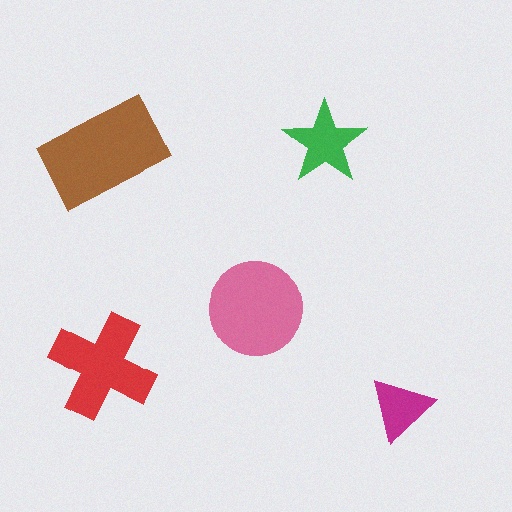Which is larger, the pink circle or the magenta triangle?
The pink circle.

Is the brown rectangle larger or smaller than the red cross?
Larger.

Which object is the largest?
The brown rectangle.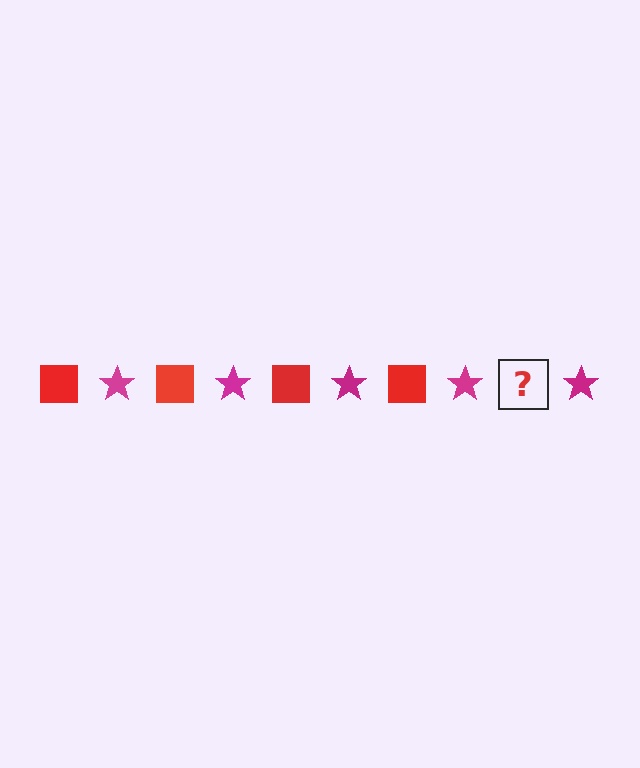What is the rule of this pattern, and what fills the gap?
The rule is that the pattern alternates between red square and magenta star. The gap should be filled with a red square.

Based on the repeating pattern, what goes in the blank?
The blank should be a red square.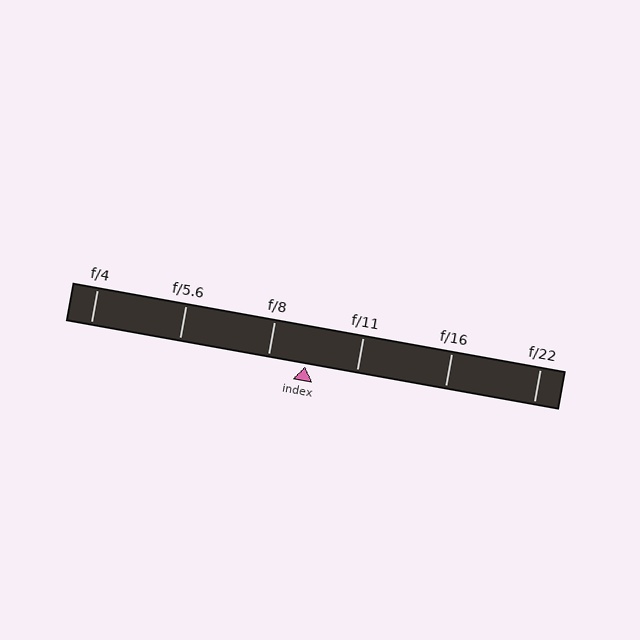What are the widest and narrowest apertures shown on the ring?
The widest aperture shown is f/4 and the narrowest is f/22.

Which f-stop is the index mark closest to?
The index mark is closest to f/8.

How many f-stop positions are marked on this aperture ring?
There are 6 f-stop positions marked.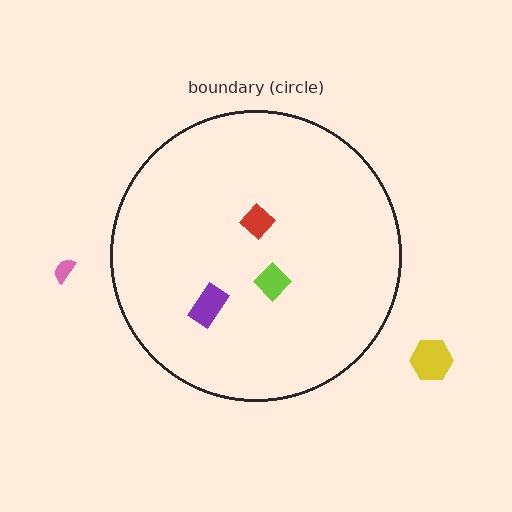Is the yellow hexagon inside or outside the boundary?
Outside.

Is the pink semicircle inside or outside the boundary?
Outside.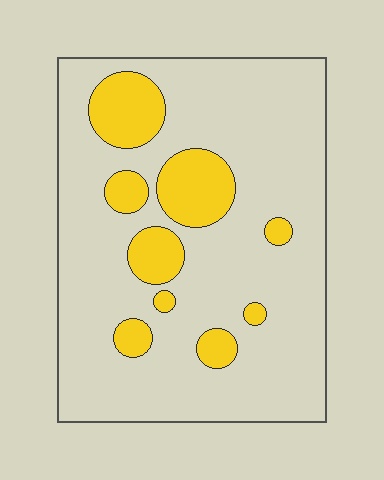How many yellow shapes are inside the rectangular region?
9.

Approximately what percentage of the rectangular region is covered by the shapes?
Approximately 20%.